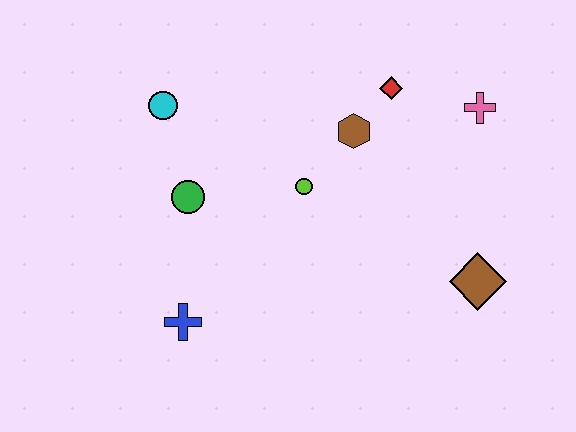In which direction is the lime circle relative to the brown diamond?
The lime circle is to the left of the brown diamond.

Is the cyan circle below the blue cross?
No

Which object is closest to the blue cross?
The green circle is closest to the blue cross.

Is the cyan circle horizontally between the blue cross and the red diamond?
No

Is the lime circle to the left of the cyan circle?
No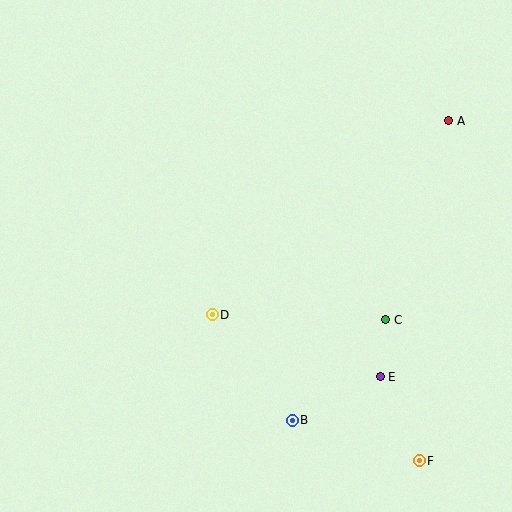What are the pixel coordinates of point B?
Point B is at (292, 420).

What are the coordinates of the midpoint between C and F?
The midpoint between C and F is at (402, 390).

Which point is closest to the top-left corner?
Point D is closest to the top-left corner.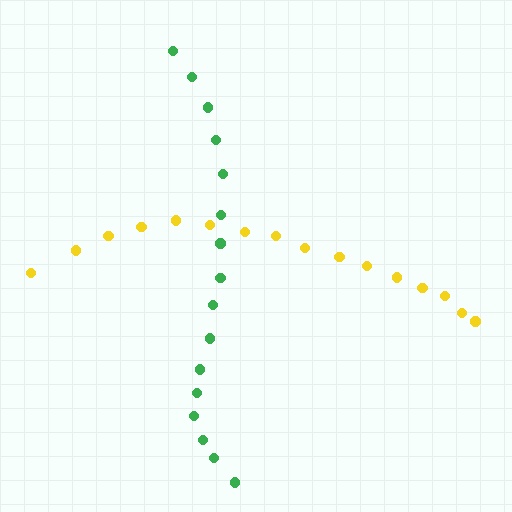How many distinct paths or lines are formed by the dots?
There are 2 distinct paths.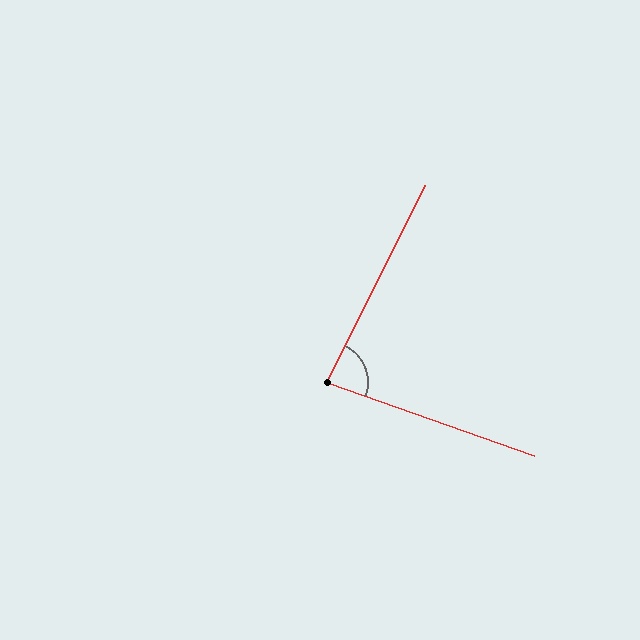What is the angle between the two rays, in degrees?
Approximately 83 degrees.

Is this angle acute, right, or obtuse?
It is acute.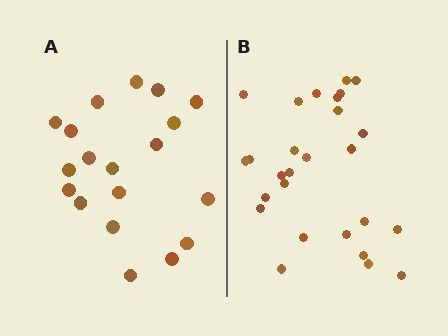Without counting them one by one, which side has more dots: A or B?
Region B (the right region) has more dots.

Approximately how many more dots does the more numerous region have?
Region B has roughly 8 or so more dots than region A.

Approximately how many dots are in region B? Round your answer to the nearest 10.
About 30 dots. (The exact count is 27, which rounds to 30.)